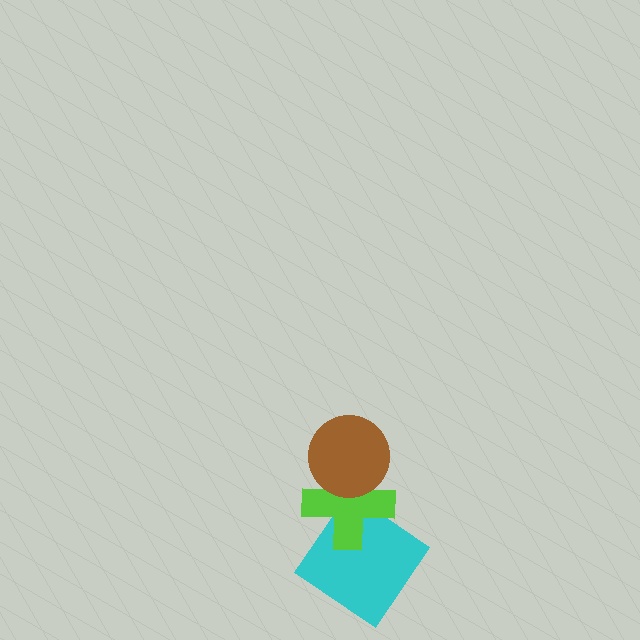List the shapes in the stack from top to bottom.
From top to bottom: the brown circle, the lime cross, the cyan diamond.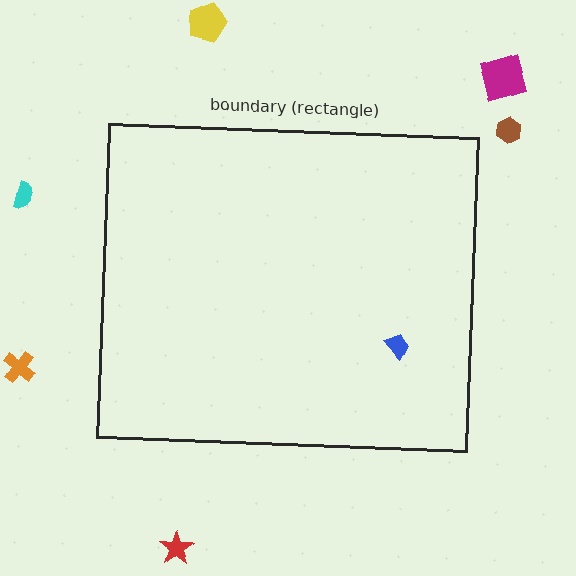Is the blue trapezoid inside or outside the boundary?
Inside.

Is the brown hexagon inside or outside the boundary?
Outside.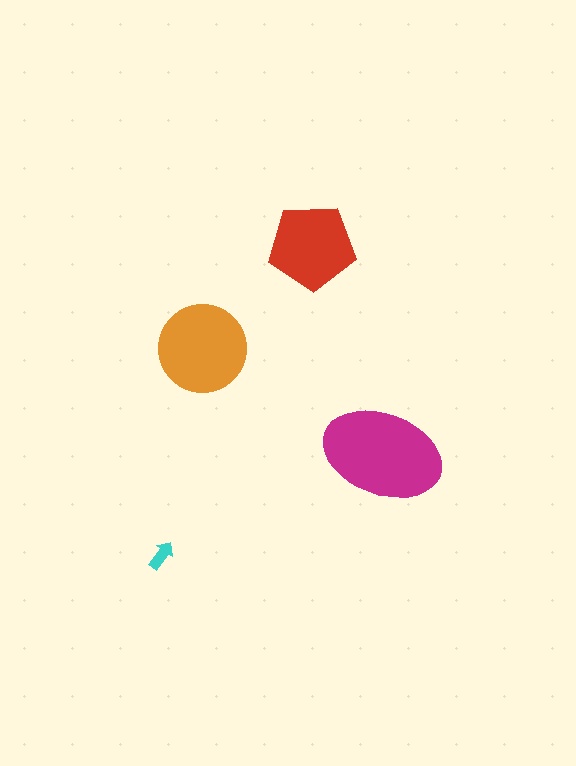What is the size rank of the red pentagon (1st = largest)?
3rd.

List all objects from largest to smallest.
The magenta ellipse, the orange circle, the red pentagon, the cyan arrow.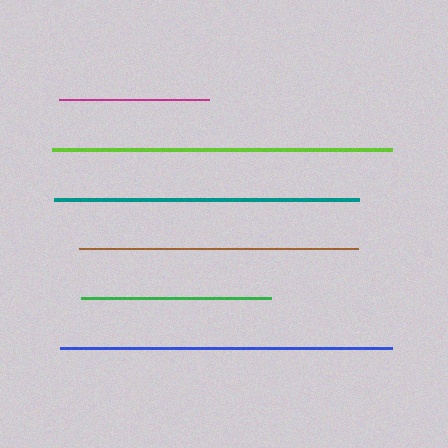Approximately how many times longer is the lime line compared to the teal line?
The lime line is approximately 1.1 times the length of the teal line.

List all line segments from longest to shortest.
From longest to shortest: lime, blue, teal, brown, green, magenta.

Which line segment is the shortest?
The magenta line is the shortest at approximately 149 pixels.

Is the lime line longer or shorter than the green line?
The lime line is longer than the green line.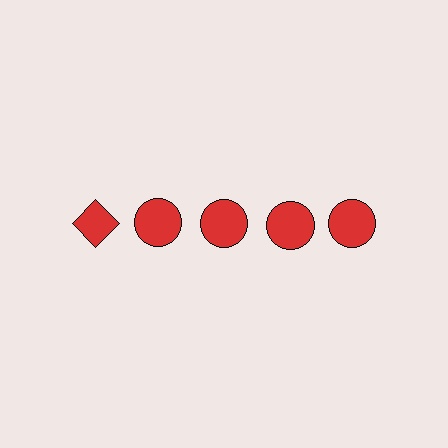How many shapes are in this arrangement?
There are 5 shapes arranged in a grid pattern.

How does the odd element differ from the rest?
It has a different shape: diamond instead of circle.